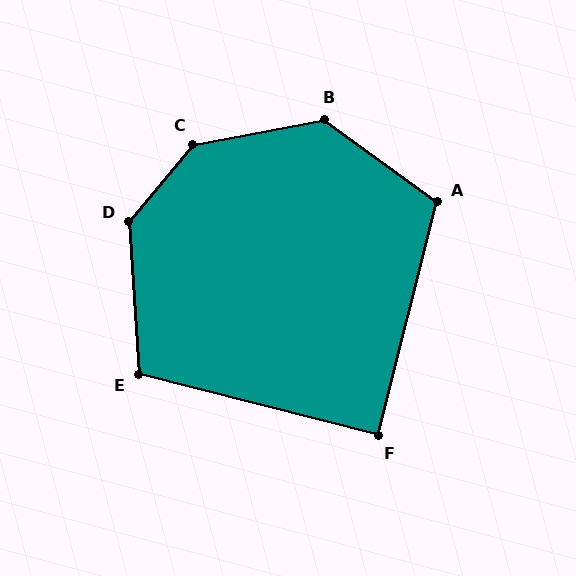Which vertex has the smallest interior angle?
F, at approximately 90 degrees.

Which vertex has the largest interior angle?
C, at approximately 140 degrees.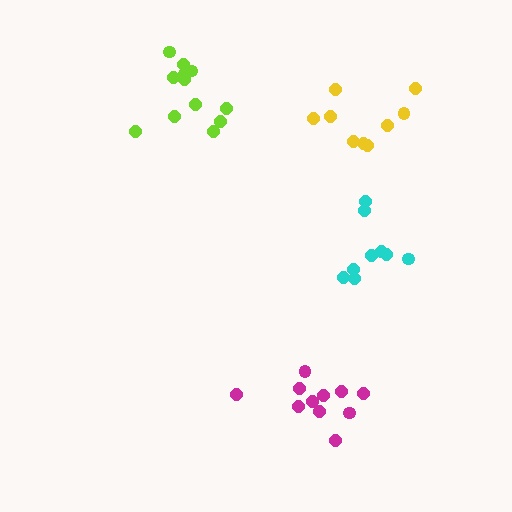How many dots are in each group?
Group 1: 12 dots, Group 2: 9 dots, Group 3: 12 dots, Group 4: 9 dots (42 total).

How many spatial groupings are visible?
There are 4 spatial groupings.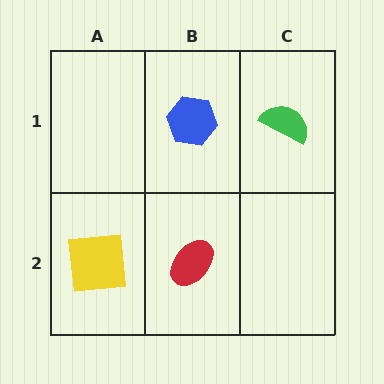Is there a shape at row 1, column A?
No, that cell is empty.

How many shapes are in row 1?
2 shapes.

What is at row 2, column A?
A yellow square.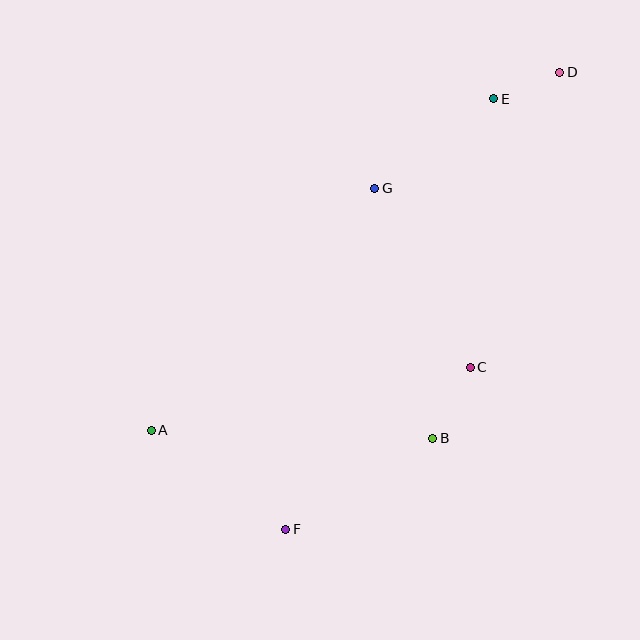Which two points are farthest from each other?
Points A and D are farthest from each other.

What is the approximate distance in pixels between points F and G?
The distance between F and G is approximately 353 pixels.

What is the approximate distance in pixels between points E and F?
The distance between E and F is approximately 478 pixels.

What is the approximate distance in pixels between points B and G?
The distance between B and G is approximately 257 pixels.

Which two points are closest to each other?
Points D and E are closest to each other.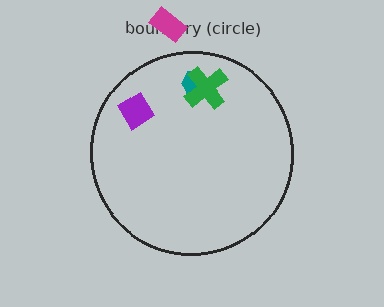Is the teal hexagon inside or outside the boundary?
Inside.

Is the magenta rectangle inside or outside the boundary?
Outside.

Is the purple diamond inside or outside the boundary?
Inside.